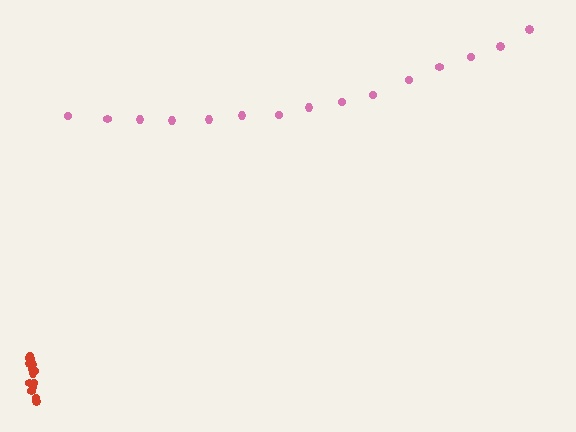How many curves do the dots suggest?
There are 2 distinct paths.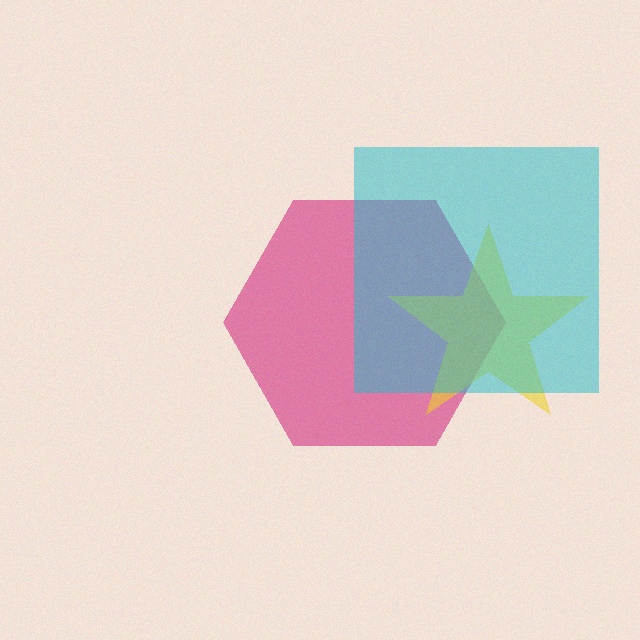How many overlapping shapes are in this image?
There are 3 overlapping shapes in the image.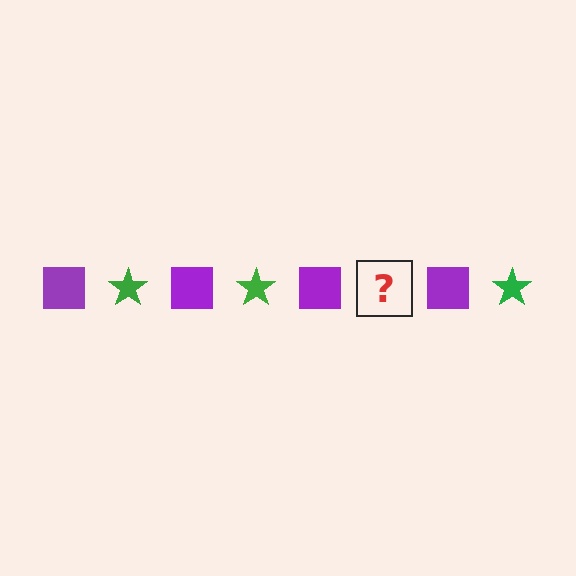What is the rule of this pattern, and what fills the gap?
The rule is that the pattern alternates between purple square and green star. The gap should be filled with a green star.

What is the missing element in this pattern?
The missing element is a green star.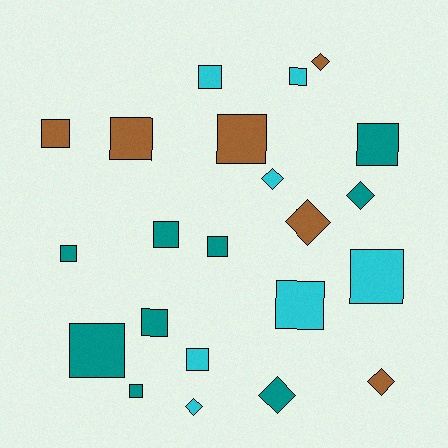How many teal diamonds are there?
There are 2 teal diamonds.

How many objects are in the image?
There are 22 objects.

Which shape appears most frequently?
Square, with 15 objects.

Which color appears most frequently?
Teal, with 9 objects.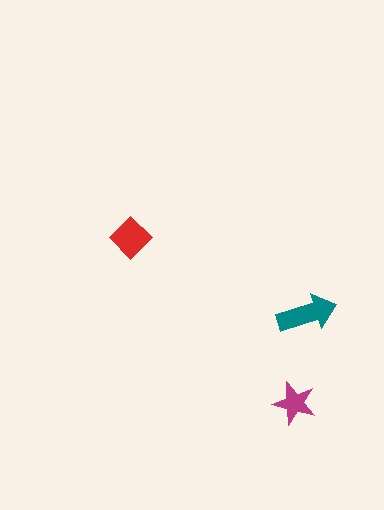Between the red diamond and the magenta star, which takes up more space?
The red diamond.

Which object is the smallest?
The magenta star.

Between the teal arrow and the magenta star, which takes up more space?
The teal arrow.